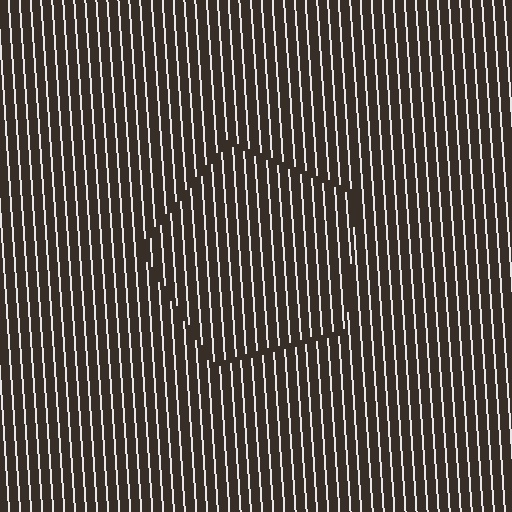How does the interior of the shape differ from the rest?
The interior of the shape contains the same grating, shifted by half a period — the contour is defined by the phase discontinuity where line-ends from the inner and outer gratings abut.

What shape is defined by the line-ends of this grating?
An illusory pentagon. The interior of the shape contains the same grating, shifted by half a period — the contour is defined by the phase discontinuity where line-ends from the inner and outer gratings abut.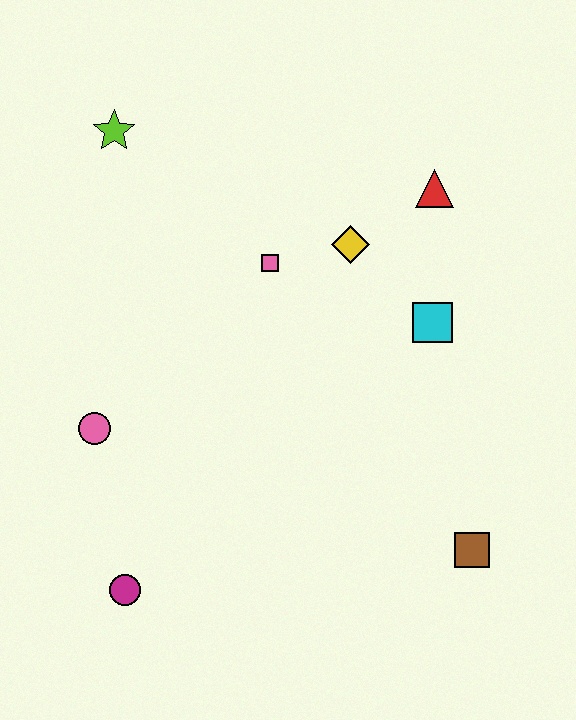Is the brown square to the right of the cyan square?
Yes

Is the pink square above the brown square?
Yes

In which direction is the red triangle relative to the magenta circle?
The red triangle is above the magenta circle.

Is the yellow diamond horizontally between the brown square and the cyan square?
No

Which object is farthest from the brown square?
The lime star is farthest from the brown square.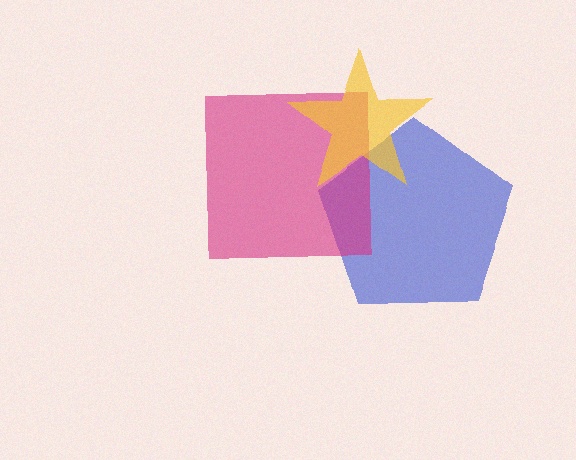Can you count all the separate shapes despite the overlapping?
Yes, there are 3 separate shapes.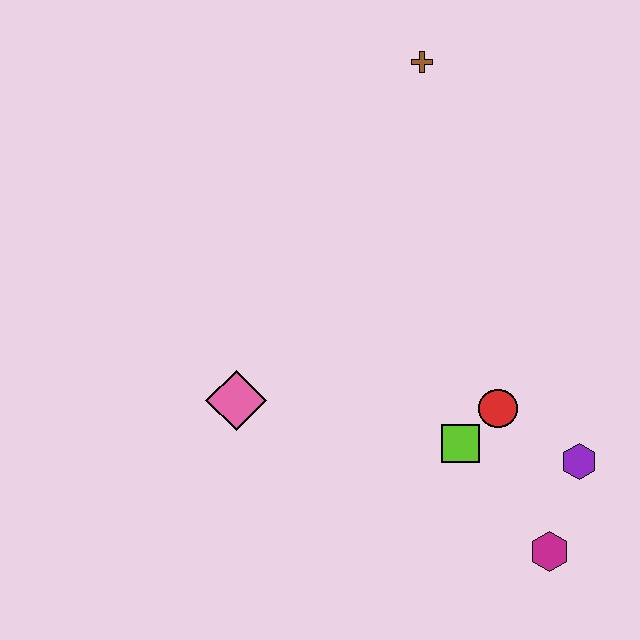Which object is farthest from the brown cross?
The magenta hexagon is farthest from the brown cross.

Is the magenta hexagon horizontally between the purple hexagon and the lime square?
Yes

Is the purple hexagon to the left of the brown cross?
No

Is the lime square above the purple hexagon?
Yes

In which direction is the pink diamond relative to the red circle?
The pink diamond is to the left of the red circle.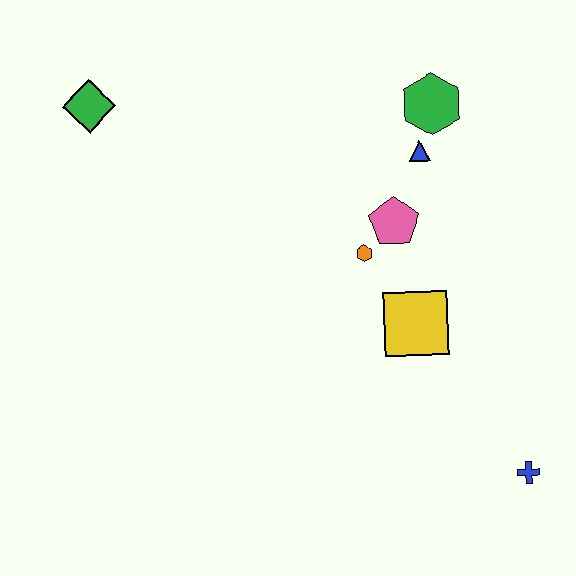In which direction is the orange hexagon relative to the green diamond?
The orange hexagon is to the right of the green diamond.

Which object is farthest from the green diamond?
The blue cross is farthest from the green diamond.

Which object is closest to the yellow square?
The orange hexagon is closest to the yellow square.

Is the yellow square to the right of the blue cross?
No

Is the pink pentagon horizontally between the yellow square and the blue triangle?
No